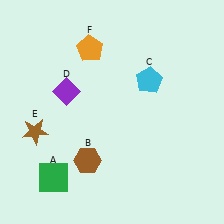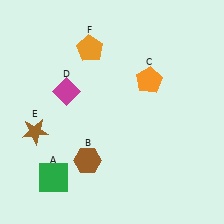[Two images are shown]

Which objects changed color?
C changed from cyan to orange. D changed from purple to magenta.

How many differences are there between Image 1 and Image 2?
There are 2 differences between the two images.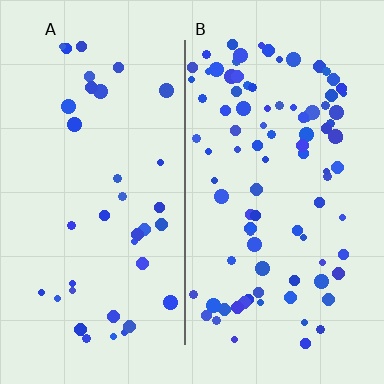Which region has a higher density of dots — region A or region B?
B (the right).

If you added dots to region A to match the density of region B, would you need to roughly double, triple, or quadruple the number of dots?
Approximately triple.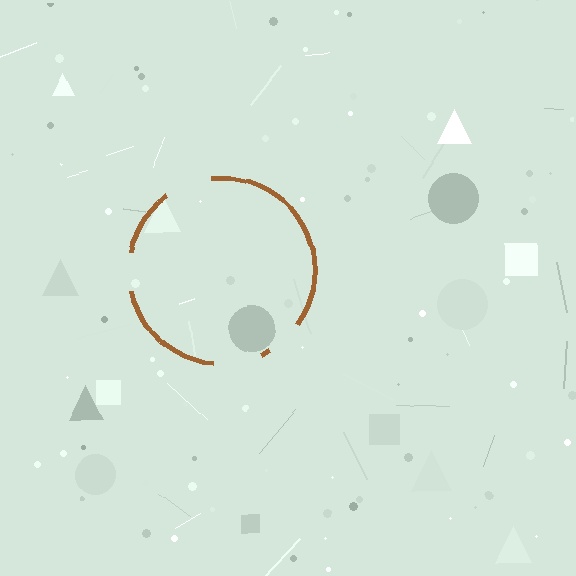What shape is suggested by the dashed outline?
The dashed outline suggests a circle.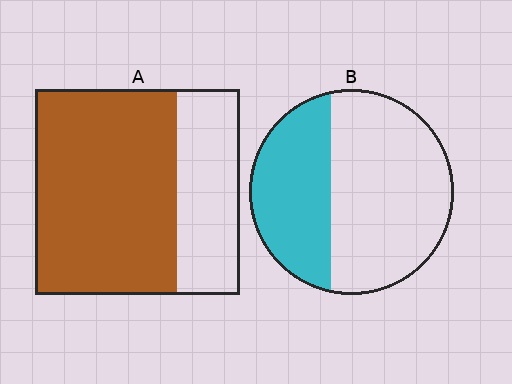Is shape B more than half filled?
No.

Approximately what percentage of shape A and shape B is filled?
A is approximately 70% and B is approximately 35%.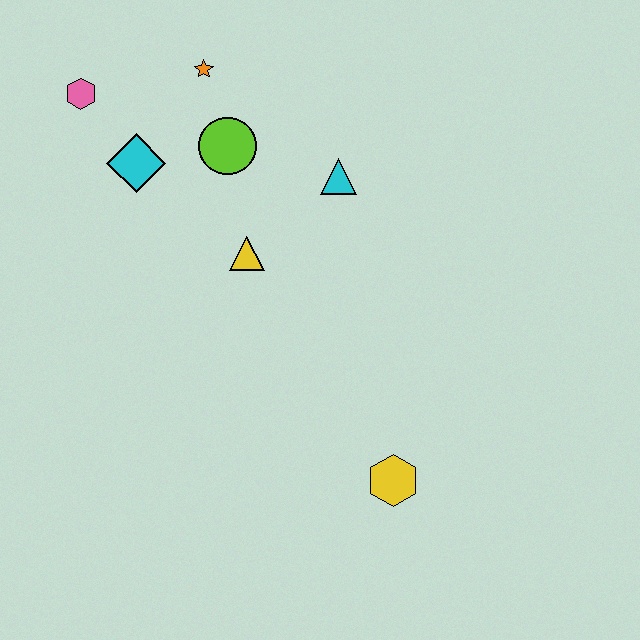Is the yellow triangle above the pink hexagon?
No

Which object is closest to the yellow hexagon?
The yellow triangle is closest to the yellow hexagon.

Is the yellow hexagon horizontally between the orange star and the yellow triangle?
No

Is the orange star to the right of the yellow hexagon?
No